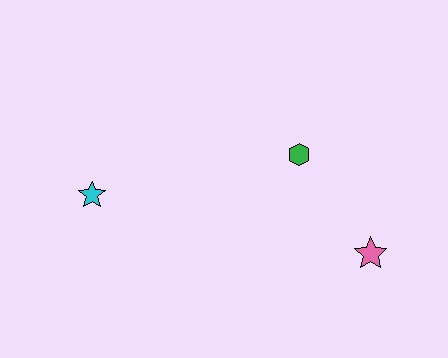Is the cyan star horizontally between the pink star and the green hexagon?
No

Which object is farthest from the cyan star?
The pink star is farthest from the cyan star.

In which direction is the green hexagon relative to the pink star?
The green hexagon is above the pink star.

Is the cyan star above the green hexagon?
No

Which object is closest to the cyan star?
The green hexagon is closest to the cyan star.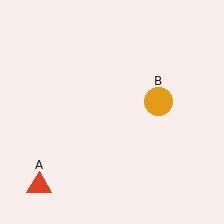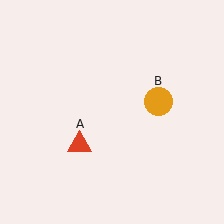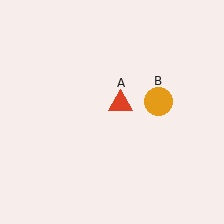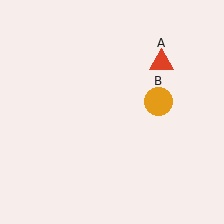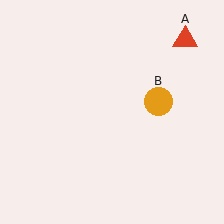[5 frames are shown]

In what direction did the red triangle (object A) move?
The red triangle (object A) moved up and to the right.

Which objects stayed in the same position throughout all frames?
Orange circle (object B) remained stationary.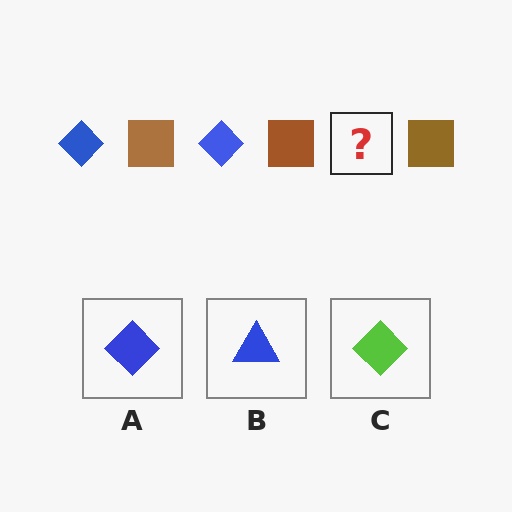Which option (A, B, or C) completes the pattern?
A.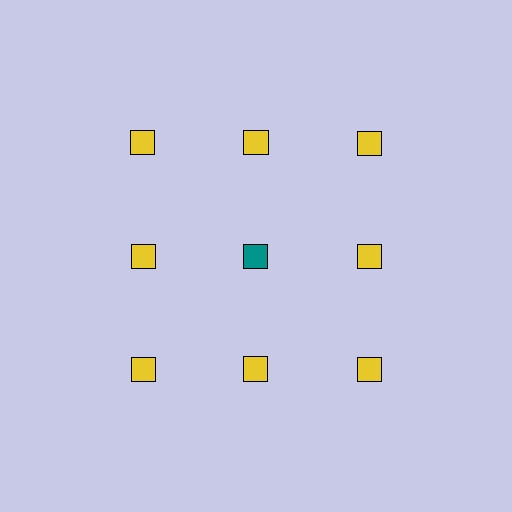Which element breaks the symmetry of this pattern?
The teal square in the second row, second from left column breaks the symmetry. All other shapes are yellow squares.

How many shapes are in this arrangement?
There are 9 shapes arranged in a grid pattern.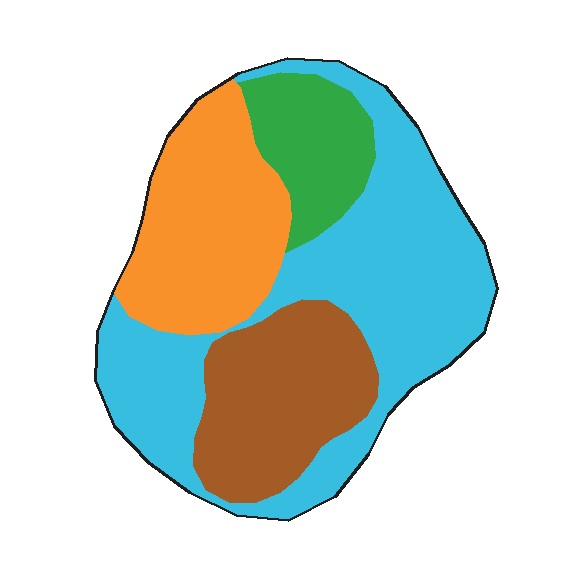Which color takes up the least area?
Green, at roughly 10%.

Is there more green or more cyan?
Cyan.